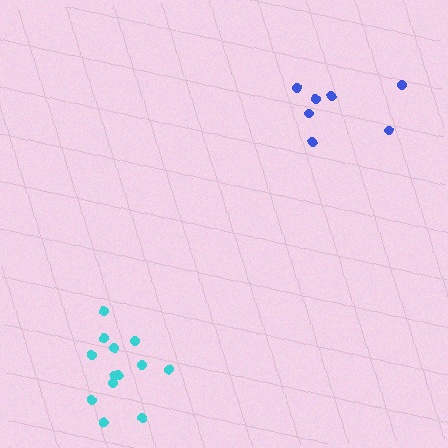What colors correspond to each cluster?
The clusters are colored: blue, cyan.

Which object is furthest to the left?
The cyan cluster is leftmost.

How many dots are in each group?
Group 1: 7 dots, Group 2: 13 dots (20 total).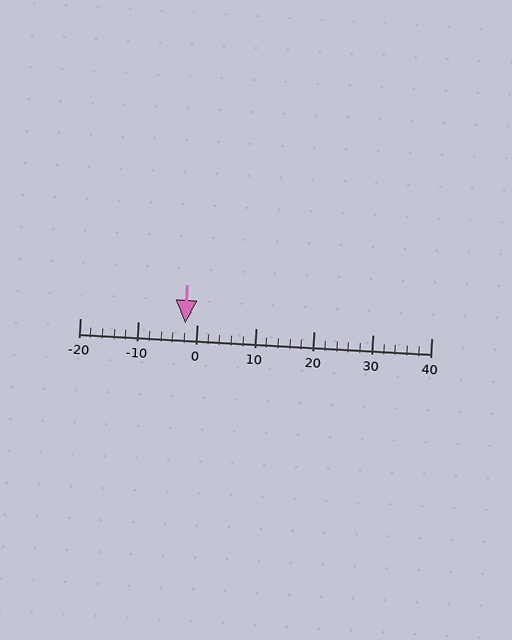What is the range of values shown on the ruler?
The ruler shows values from -20 to 40.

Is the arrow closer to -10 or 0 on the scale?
The arrow is closer to 0.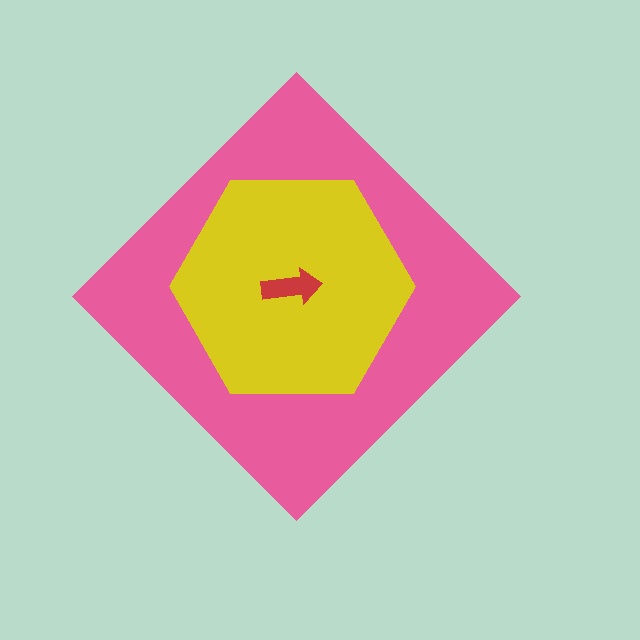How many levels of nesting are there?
3.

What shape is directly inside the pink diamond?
The yellow hexagon.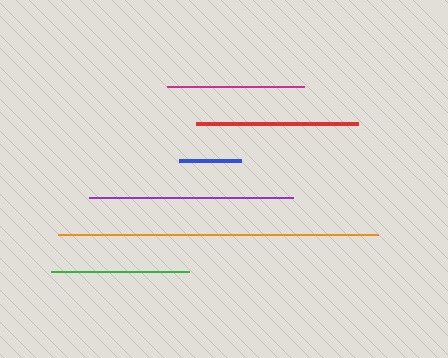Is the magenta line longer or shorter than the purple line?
The purple line is longer than the magenta line.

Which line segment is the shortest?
The blue line is the shortest at approximately 62 pixels.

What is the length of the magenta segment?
The magenta segment is approximately 138 pixels long.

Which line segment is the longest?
The orange line is the longest at approximately 320 pixels.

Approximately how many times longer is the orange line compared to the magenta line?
The orange line is approximately 2.3 times the length of the magenta line.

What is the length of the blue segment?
The blue segment is approximately 62 pixels long.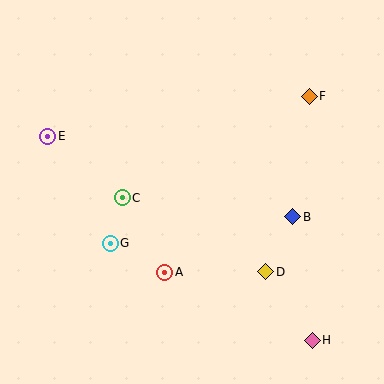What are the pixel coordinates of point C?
Point C is at (122, 198).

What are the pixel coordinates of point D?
Point D is at (266, 272).